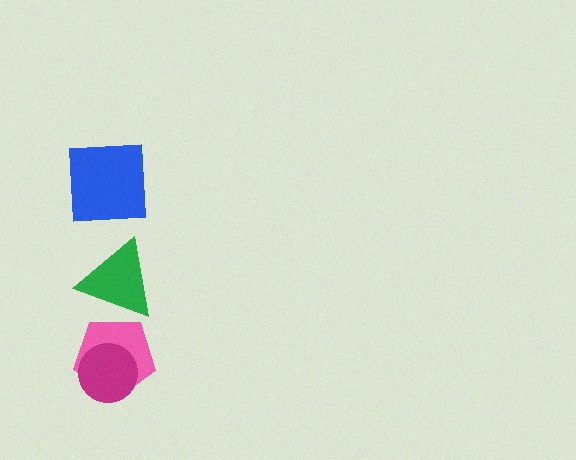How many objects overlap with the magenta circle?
1 object overlaps with the magenta circle.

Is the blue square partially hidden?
No, no other shape covers it.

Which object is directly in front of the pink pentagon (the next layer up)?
The magenta circle is directly in front of the pink pentagon.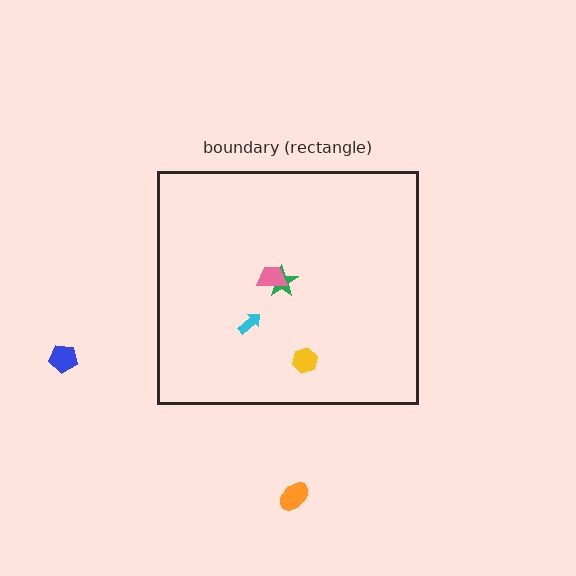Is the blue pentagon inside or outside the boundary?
Outside.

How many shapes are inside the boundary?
4 inside, 2 outside.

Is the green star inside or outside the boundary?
Inside.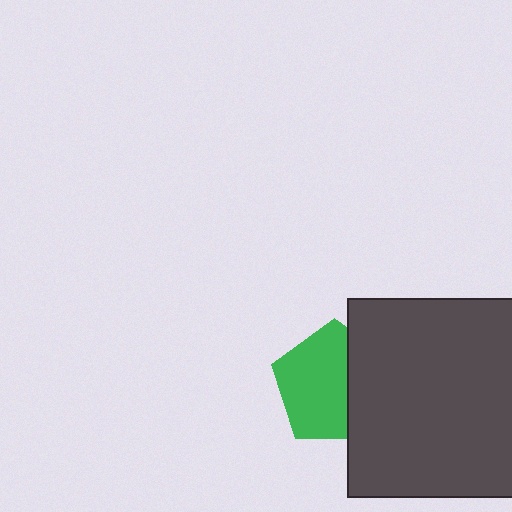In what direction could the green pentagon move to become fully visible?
The green pentagon could move left. That would shift it out from behind the dark gray rectangle entirely.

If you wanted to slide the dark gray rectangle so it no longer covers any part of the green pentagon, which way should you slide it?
Slide it right — that is the most direct way to separate the two shapes.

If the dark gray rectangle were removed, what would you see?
You would see the complete green pentagon.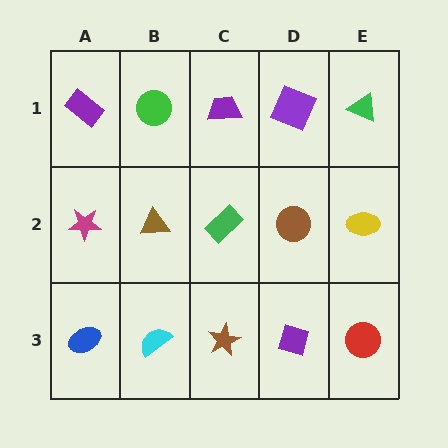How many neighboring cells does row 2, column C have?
4.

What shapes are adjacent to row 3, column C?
A green rectangle (row 2, column C), a cyan semicircle (row 3, column B), a purple diamond (row 3, column D).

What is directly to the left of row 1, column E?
A purple square.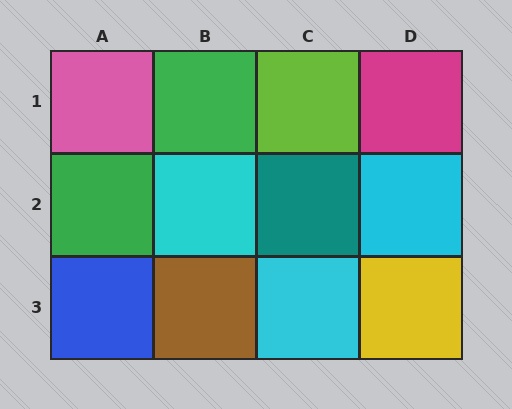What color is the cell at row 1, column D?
Magenta.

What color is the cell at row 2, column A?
Green.